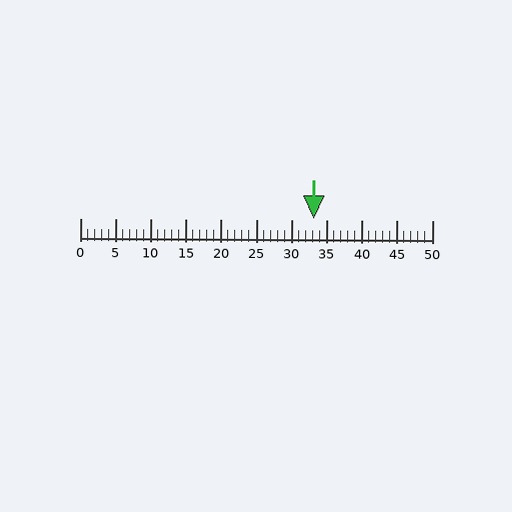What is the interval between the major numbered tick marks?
The major tick marks are spaced 5 units apart.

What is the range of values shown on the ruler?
The ruler shows values from 0 to 50.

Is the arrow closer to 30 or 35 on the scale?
The arrow is closer to 35.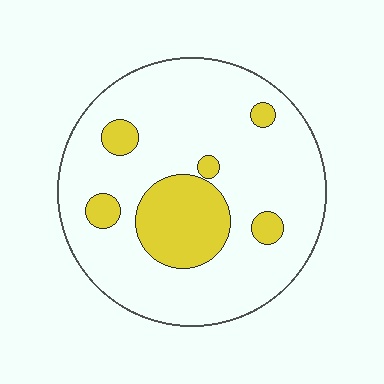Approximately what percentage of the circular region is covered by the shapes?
Approximately 20%.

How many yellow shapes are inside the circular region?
6.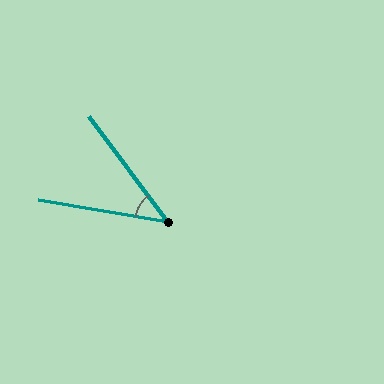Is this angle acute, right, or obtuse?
It is acute.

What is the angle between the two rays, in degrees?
Approximately 43 degrees.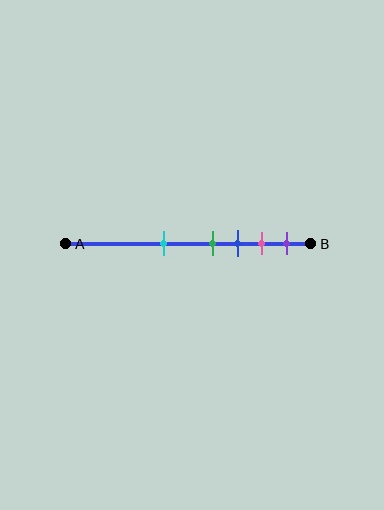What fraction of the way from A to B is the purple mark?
The purple mark is approximately 90% (0.9) of the way from A to B.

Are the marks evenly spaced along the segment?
No, the marks are not evenly spaced.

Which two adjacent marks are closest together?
The green and blue marks are the closest adjacent pair.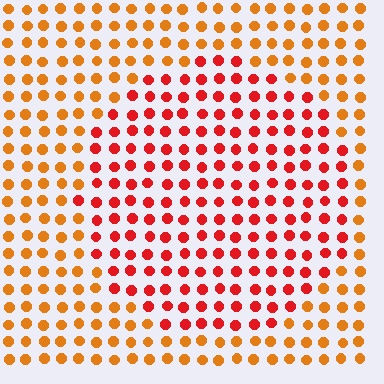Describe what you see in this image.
The image is filled with small orange elements in a uniform arrangement. A circle-shaped region is visible where the elements are tinted to a slightly different hue, forming a subtle color boundary.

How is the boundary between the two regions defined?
The boundary is defined purely by a slight shift in hue (about 33 degrees). Spacing, size, and orientation are identical on both sides.